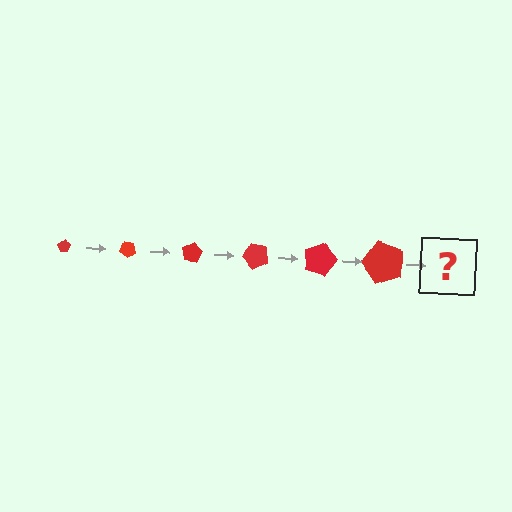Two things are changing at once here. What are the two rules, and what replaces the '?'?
The two rules are that the pentagon grows larger each step and it rotates 40 degrees each step. The '?' should be a pentagon, larger than the previous one and rotated 240 degrees from the start.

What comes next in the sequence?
The next element should be a pentagon, larger than the previous one and rotated 240 degrees from the start.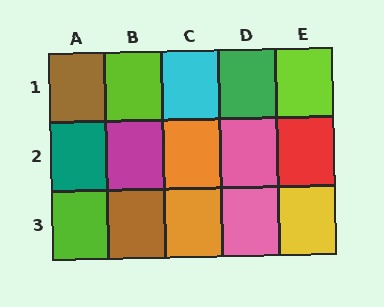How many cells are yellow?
1 cell is yellow.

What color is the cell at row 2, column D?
Pink.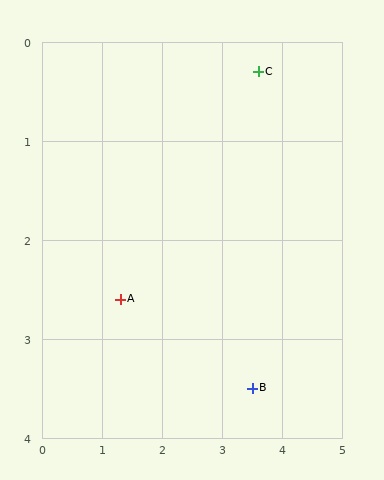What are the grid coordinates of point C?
Point C is at approximately (3.6, 0.3).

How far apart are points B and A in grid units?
Points B and A are about 2.4 grid units apart.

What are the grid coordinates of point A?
Point A is at approximately (1.3, 2.6).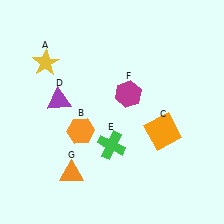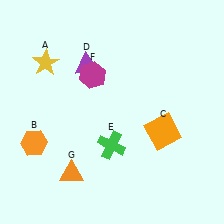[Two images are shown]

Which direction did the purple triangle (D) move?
The purple triangle (D) moved up.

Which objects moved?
The objects that moved are: the orange hexagon (B), the purple triangle (D), the magenta hexagon (F).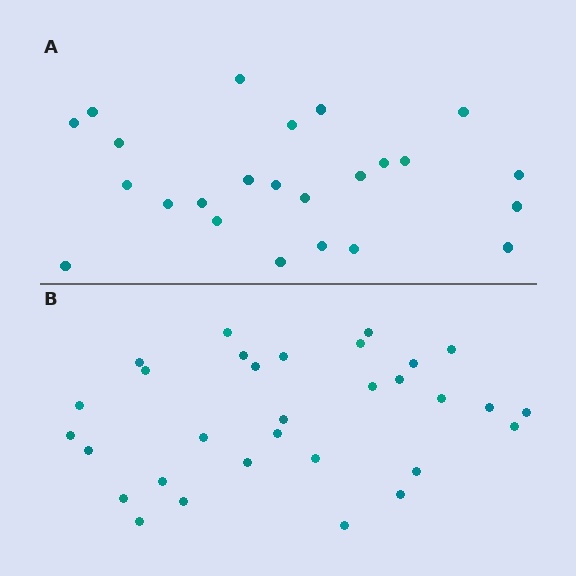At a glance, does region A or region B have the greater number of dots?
Region B (the bottom region) has more dots.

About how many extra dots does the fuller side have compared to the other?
Region B has roughly 8 or so more dots than region A.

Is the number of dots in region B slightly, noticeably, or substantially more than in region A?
Region B has noticeably more, but not dramatically so. The ratio is roughly 1.3 to 1.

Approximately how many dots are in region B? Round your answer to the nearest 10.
About 30 dots. (The exact count is 31, which rounds to 30.)